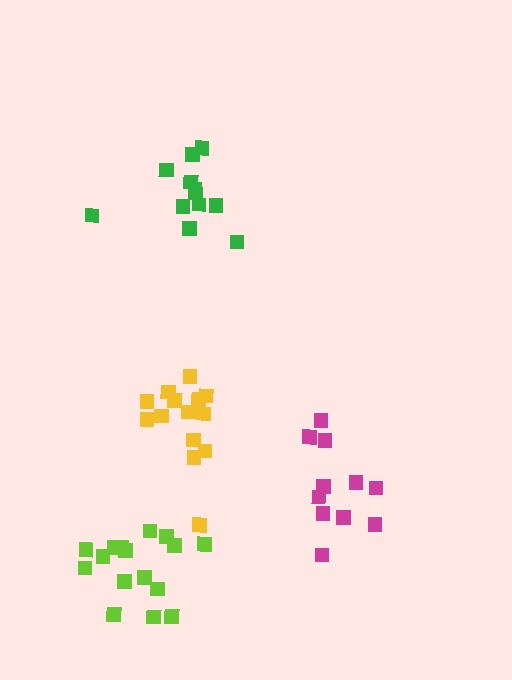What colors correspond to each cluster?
The clusters are colored: lime, green, magenta, yellow.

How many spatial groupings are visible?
There are 4 spatial groupings.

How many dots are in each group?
Group 1: 16 dots, Group 2: 13 dots, Group 3: 11 dots, Group 4: 14 dots (54 total).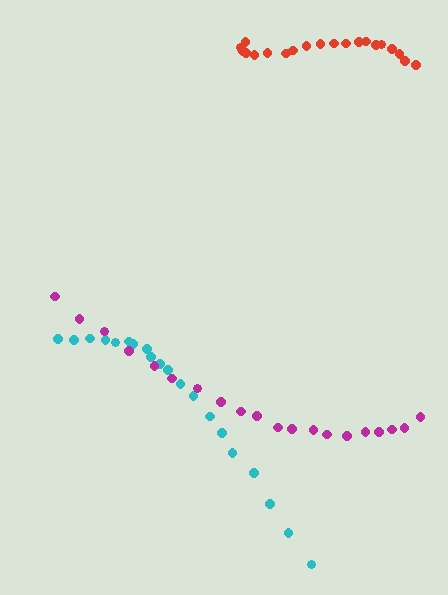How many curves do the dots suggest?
There are 3 distinct paths.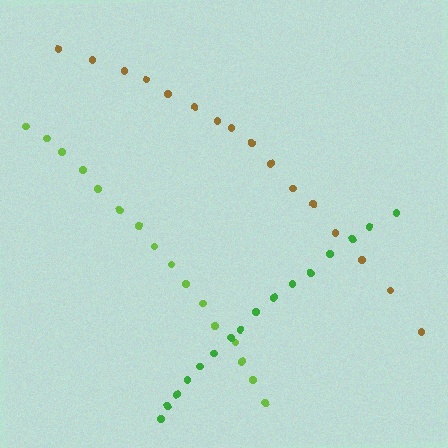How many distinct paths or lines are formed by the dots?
There are 3 distinct paths.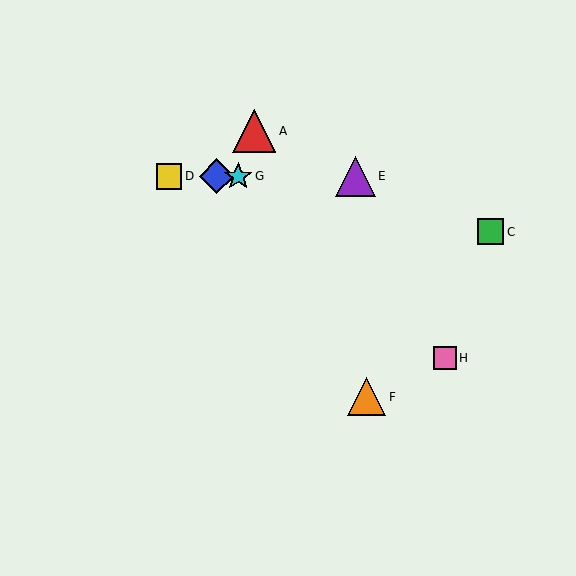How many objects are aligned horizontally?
4 objects (B, D, E, G) are aligned horizontally.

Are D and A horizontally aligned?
No, D is at y≈176 and A is at y≈131.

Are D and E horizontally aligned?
Yes, both are at y≈176.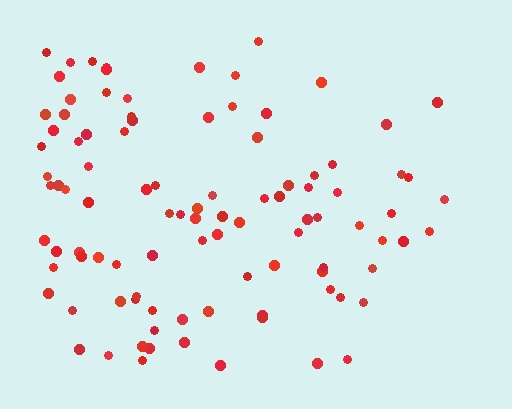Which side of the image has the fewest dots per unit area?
The right.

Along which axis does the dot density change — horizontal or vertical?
Horizontal.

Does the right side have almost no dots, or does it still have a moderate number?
Still a moderate number, just noticeably fewer than the left.